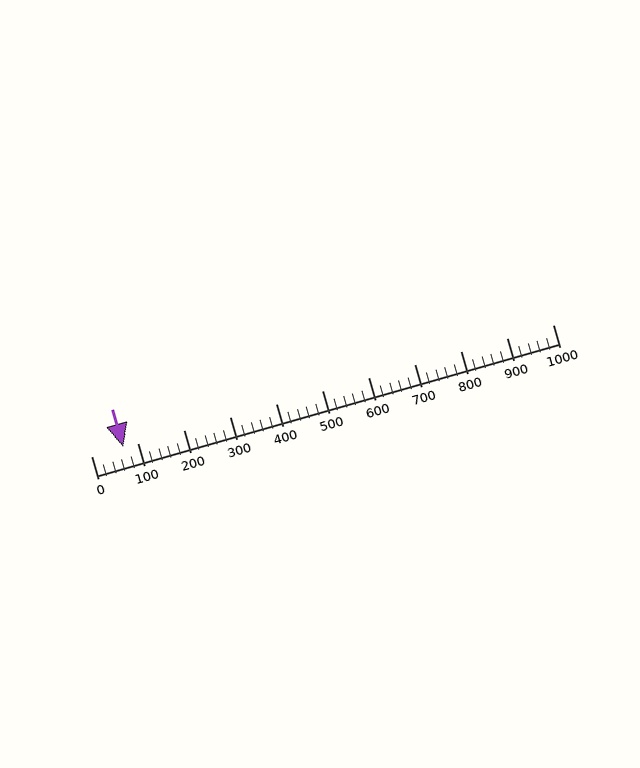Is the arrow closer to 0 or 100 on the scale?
The arrow is closer to 100.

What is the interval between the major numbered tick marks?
The major tick marks are spaced 100 units apart.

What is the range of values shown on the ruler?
The ruler shows values from 0 to 1000.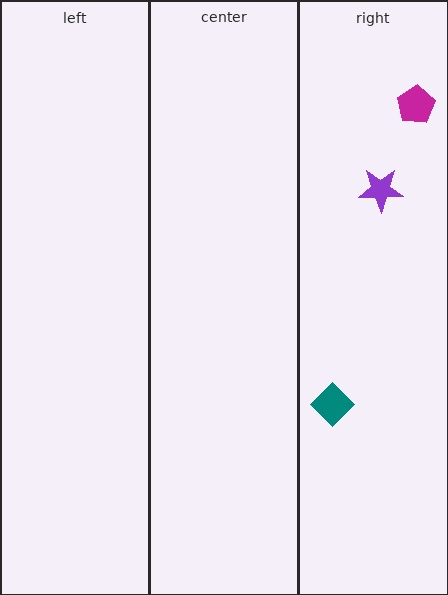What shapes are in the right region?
The purple star, the magenta pentagon, the teal diamond.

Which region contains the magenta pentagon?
The right region.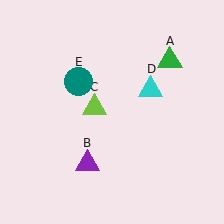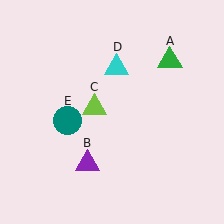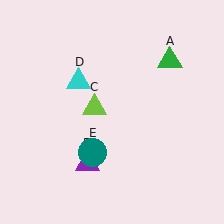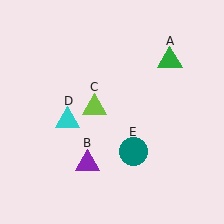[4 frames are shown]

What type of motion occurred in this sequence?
The cyan triangle (object D), teal circle (object E) rotated counterclockwise around the center of the scene.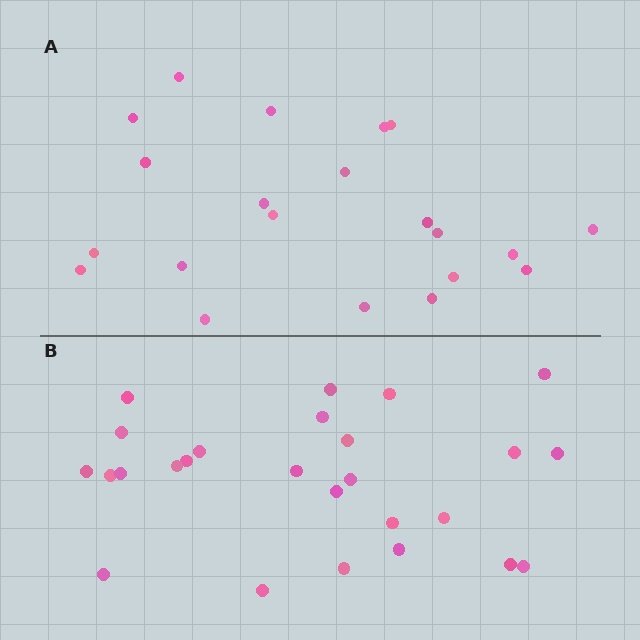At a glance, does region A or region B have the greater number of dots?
Region B (the bottom region) has more dots.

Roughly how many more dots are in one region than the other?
Region B has about 5 more dots than region A.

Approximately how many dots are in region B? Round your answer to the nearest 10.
About 30 dots. (The exact count is 26, which rounds to 30.)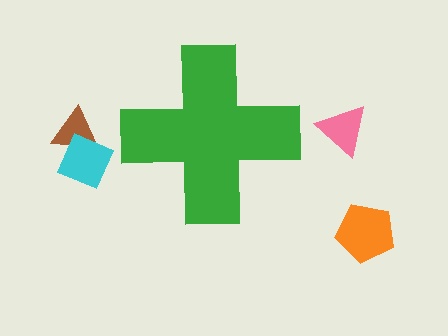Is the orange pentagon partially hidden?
No, the orange pentagon is fully visible.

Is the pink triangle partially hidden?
No, the pink triangle is fully visible.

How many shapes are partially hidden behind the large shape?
0 shapes are partially hidden.